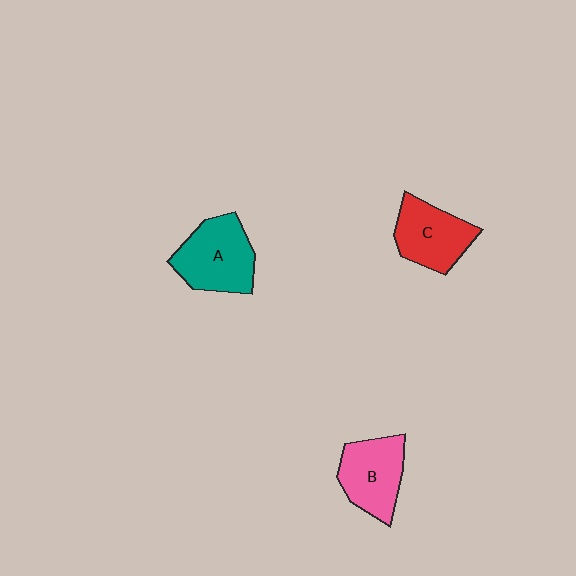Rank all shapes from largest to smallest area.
From largest to smallest: A (teal), B (pink), C (red).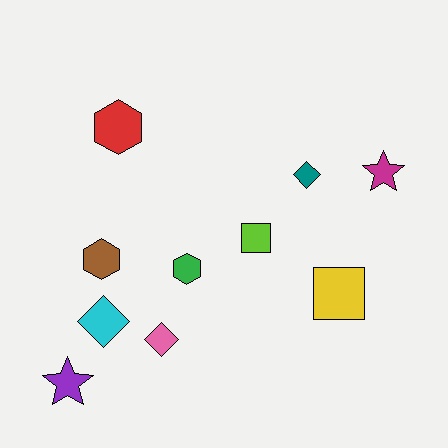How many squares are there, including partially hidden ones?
There are 2 squares.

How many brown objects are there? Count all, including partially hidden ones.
There is 1 brown object.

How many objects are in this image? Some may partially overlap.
There are 10 objects.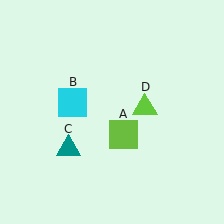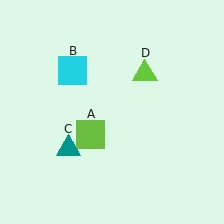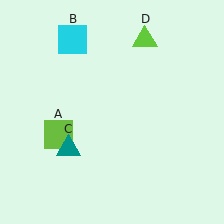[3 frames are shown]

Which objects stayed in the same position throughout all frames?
Teal triangle (object C) remained stationary.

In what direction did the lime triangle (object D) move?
The lime triangle (object D) moved up.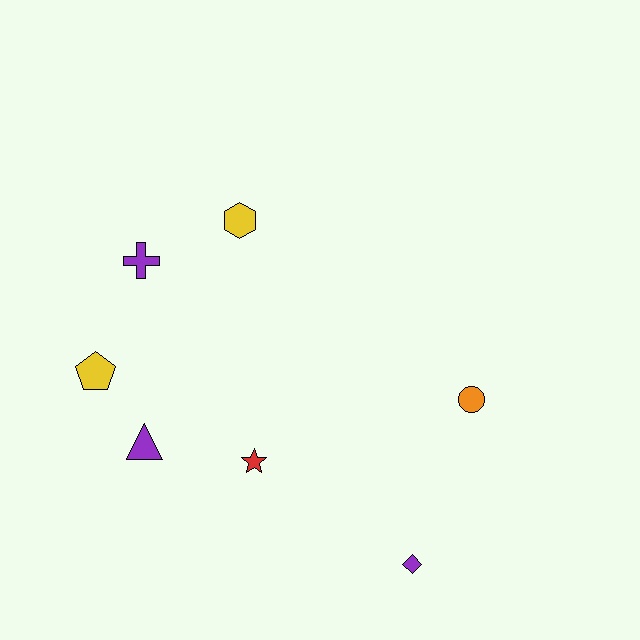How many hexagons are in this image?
There is 1 hexagon.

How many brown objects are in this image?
There are no brown objects.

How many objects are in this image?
There are 7 objects.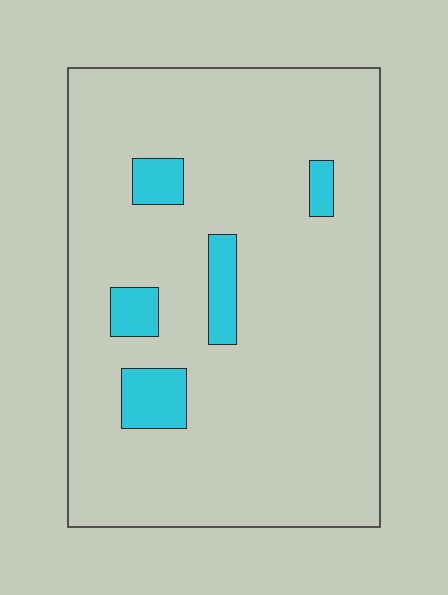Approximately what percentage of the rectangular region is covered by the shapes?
Approximately 10%.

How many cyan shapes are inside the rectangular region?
5.